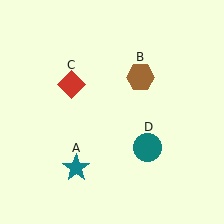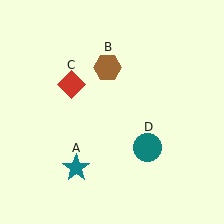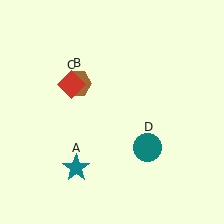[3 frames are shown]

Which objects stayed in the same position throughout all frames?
Teal star (object A) and red diamond (object C) and teal circle (object D) remained stationary.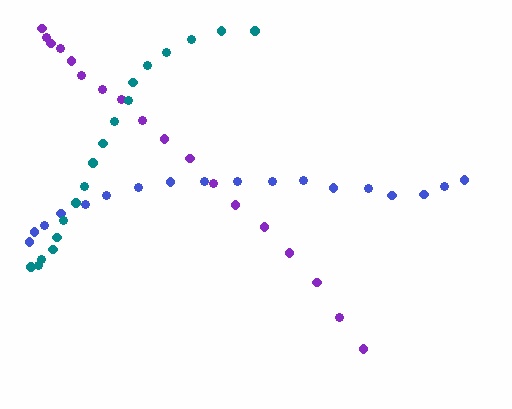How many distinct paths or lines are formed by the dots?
There are 3 distinct paths.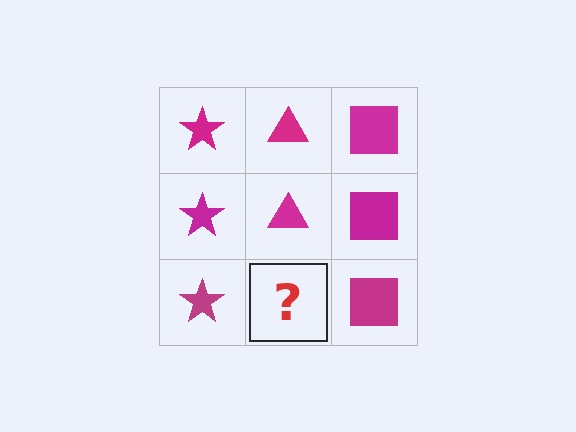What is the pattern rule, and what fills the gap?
The rule is that each column has a consistent shape. The gap should be filled with a magenta triangle.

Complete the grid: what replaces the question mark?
The question mark should be replaced with a magenta triangle.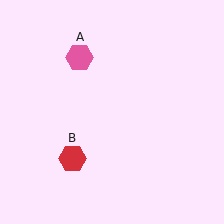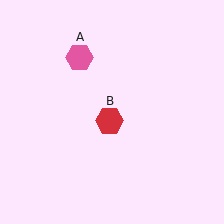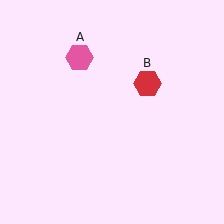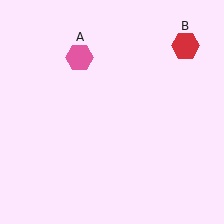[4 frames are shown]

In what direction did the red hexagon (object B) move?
The red hexagon (object B) moved up and to the right.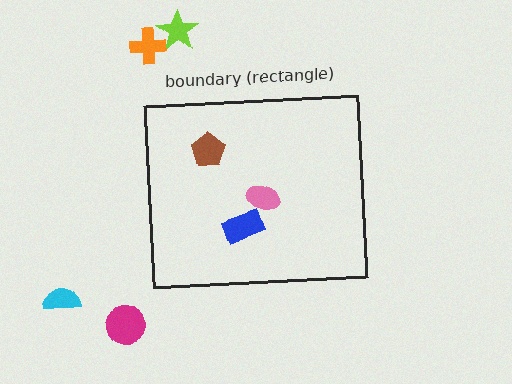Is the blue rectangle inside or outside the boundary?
Inside.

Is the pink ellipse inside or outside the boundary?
Inside.